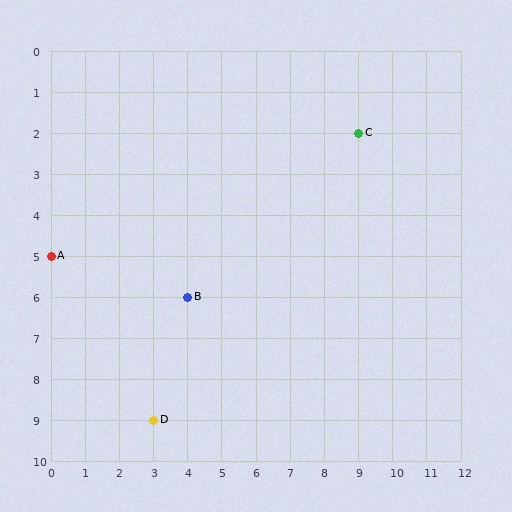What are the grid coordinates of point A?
Point A is at grid coordinates (0, 5).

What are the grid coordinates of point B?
Point B is at grid coordinates (4, 6).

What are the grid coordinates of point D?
Point D is at grid coordinates (3, 9).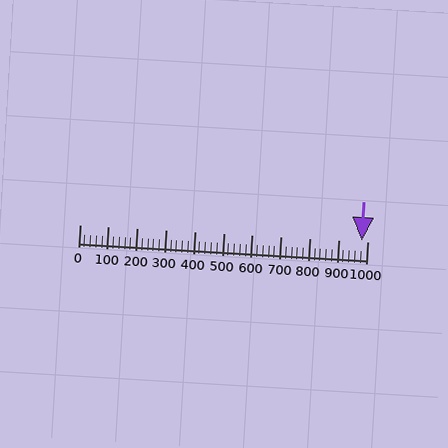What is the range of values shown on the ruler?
The ruler shows values from 0 to 1000.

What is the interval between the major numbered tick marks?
The major tick marks are spaced 100 units apart.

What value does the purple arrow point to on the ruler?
The purple arrow points to approximately 980.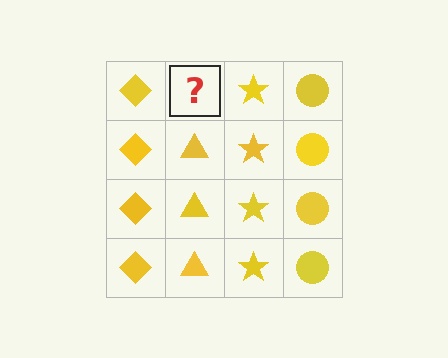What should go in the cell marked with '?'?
The missing cell should contain a yellow triangle.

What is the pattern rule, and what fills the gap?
The rule is that each column has a consistent shape. The gap should be filled with a yellow triangle.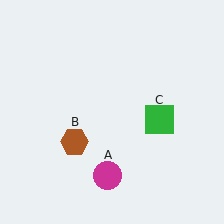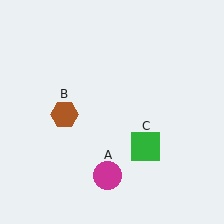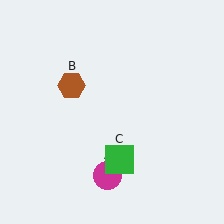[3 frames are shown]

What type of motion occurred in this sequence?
The brown hexagon (object B), green square (object C) rotated clockwise around the center of the scene.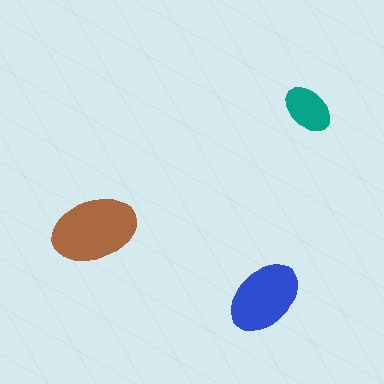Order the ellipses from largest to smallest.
the brown one, the blue one, the teal one.